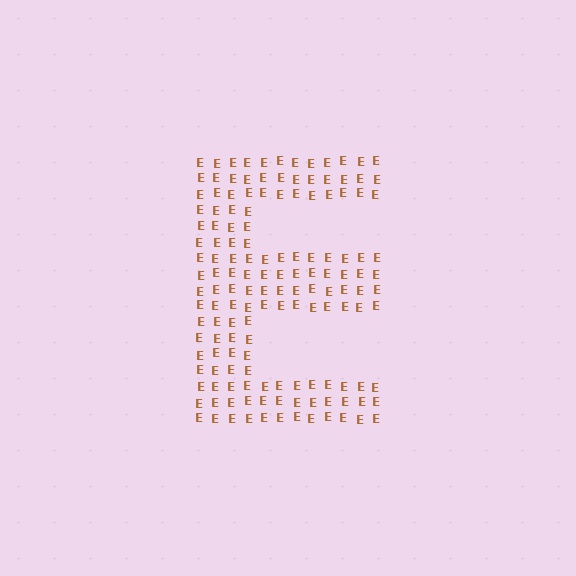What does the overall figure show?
The overall figure shows the letter E.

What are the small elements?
The small elements are letter E's.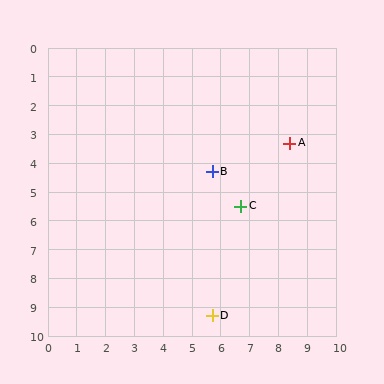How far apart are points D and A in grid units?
Points D and A are about 6.6 grid units apart.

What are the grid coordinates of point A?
Point A is at approximately (8.4, 3.3).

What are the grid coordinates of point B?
Point B is at approximately (5.7, 4.3).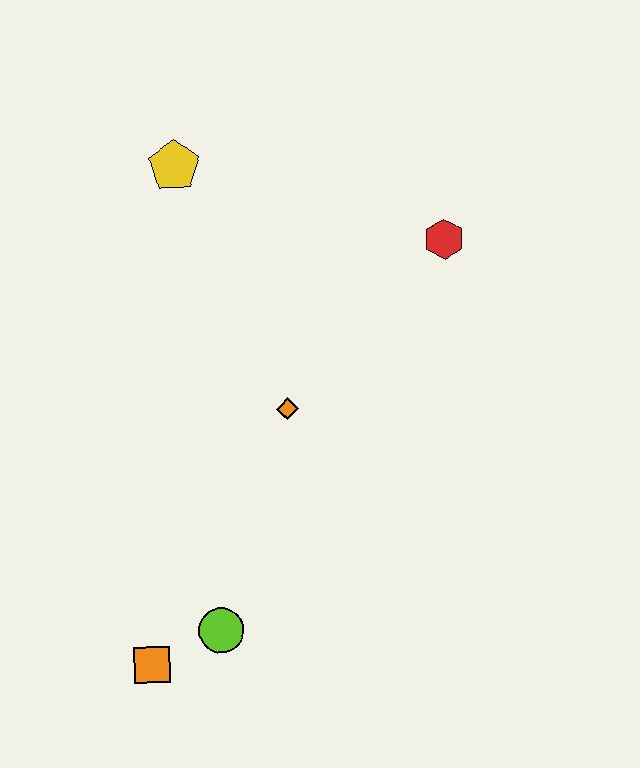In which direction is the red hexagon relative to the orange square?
The red hexagon is above the orange square.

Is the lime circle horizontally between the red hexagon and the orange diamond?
No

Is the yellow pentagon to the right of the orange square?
Yes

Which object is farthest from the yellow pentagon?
The orange square is farthest from the yellow pentagon.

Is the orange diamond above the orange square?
Yes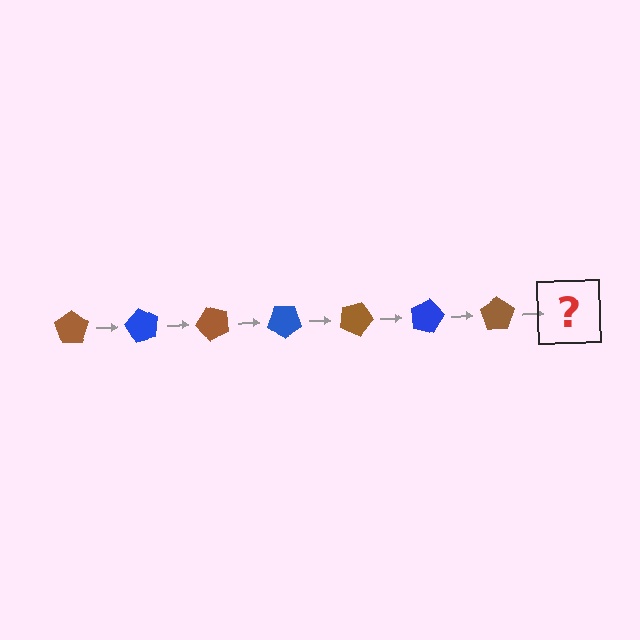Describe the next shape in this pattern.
It should be a blue pentagon, rotated 420 degrees from the start.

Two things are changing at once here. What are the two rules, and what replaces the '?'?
The two rules are that it rotates 60 degrees each step and the color cycles through brown and blue. The '?' should be a blue pentagon, rotated 420 degrees from the start.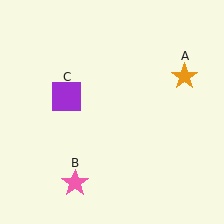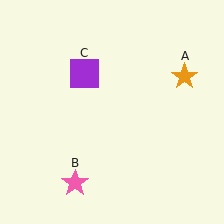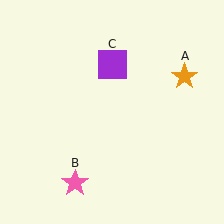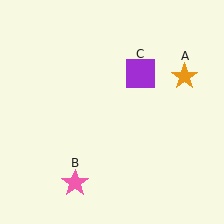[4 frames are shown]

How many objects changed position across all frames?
1 object changed position: purple square (object C).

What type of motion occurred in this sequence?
The purple square (object C) rotated clockwise around the center of the scene.